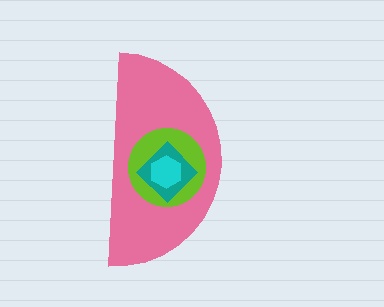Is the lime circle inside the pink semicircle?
Yes.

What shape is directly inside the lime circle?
The teal diamond.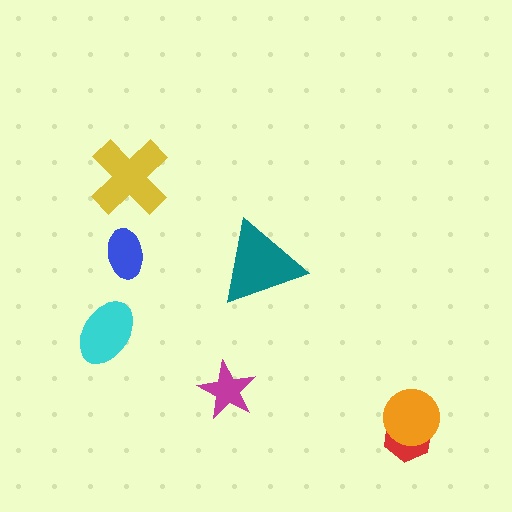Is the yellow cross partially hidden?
No, no other shape covers it.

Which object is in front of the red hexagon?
The orange circle is in front of the red hexagon.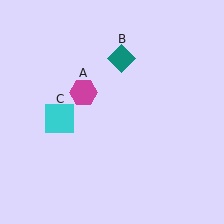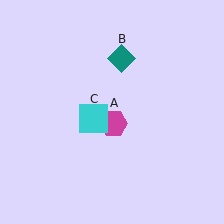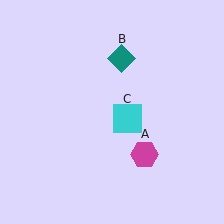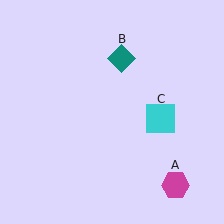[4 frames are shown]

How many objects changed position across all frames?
2 objects changed position: magenta hexagon (object A), cyan square (object C).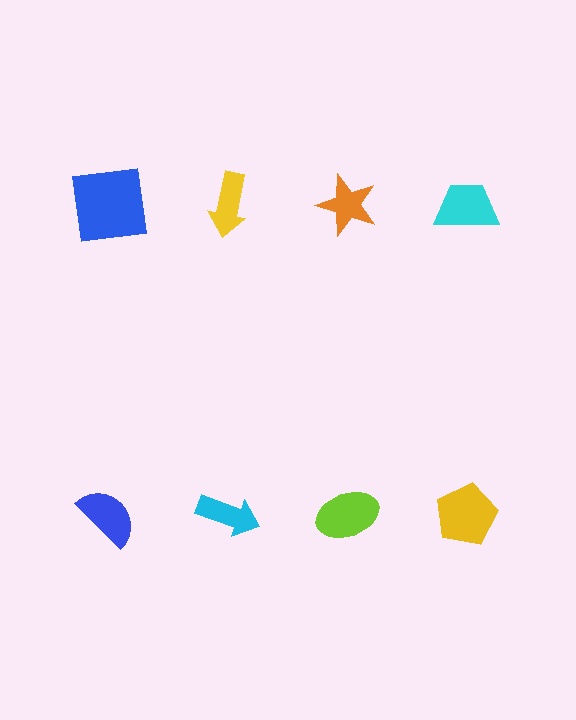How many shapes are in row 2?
4 shapes.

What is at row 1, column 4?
A cyan trapezoid.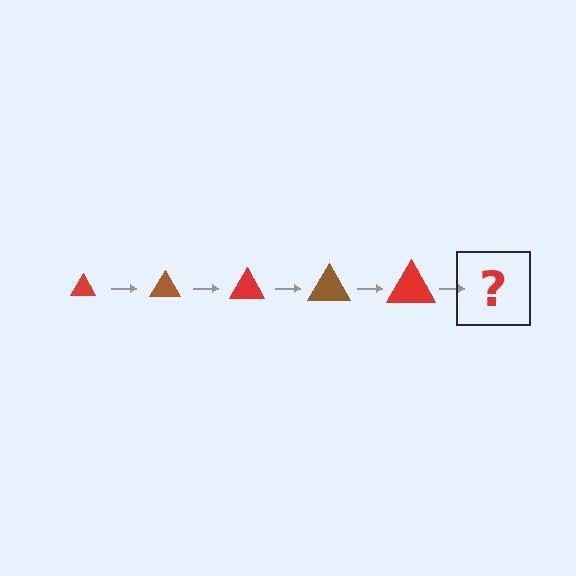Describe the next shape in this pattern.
It should be a brown triangle, larger than the previous one.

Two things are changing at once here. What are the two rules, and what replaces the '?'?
The two rules are that the triangle grows larger each step and the color cycles through red and brown. The '?' should be a brown triangle, larger than the previous one.